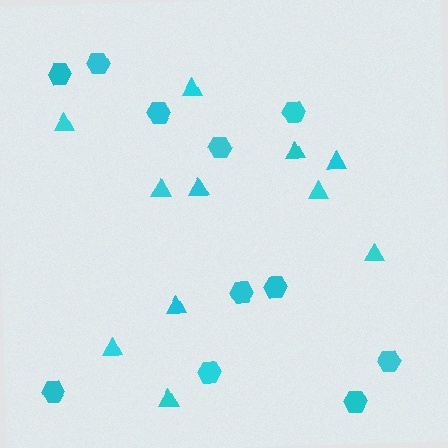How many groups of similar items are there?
There are 2 groups: one group of triangles (11) and one group of hexagons (11).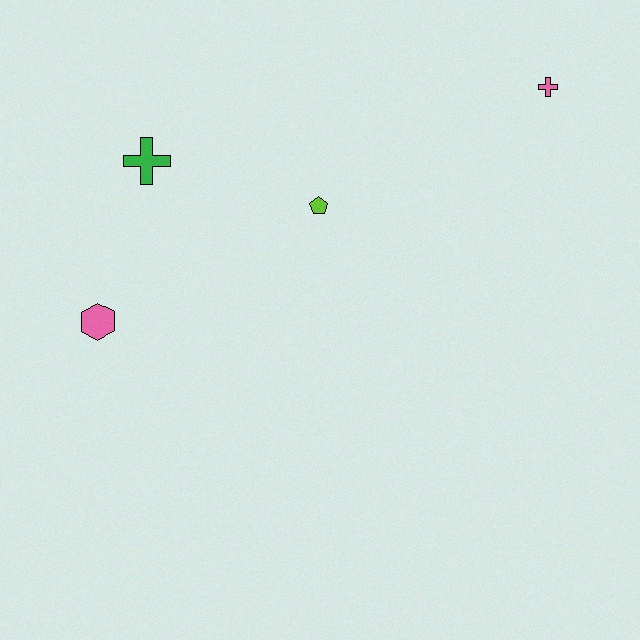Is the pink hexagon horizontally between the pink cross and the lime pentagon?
No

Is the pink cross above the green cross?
Yes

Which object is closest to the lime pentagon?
The green cross is closest to the lime pentagon.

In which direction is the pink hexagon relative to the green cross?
The pink hexagon is below the green cross.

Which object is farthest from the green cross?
The pink cross is farthest from the green cross.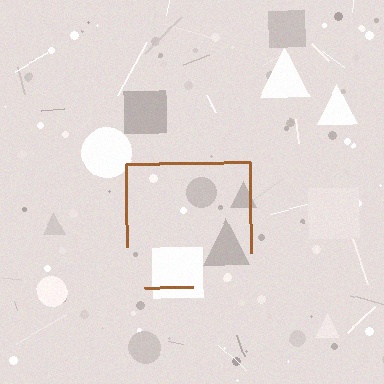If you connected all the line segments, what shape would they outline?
They would outline a square.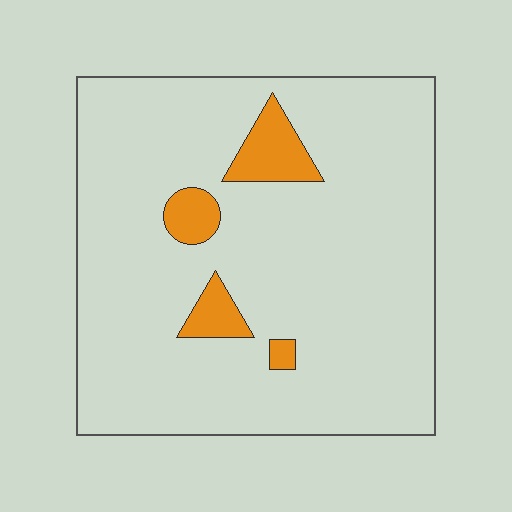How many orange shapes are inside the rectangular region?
4.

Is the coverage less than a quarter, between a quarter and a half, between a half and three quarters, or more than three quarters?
Less than a quarter.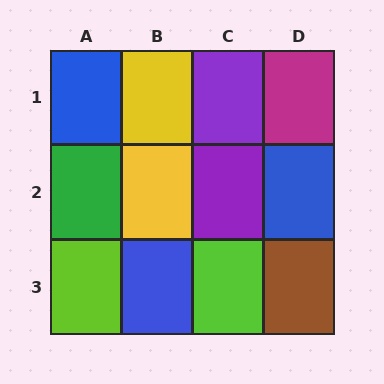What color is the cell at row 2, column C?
Purple.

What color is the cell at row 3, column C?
Lime.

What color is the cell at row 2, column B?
Yellow.